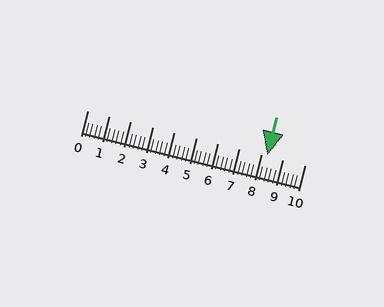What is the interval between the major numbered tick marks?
The major tick marks are spaced 1 units apart.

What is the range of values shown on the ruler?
The ruler shows values from 0 to 10.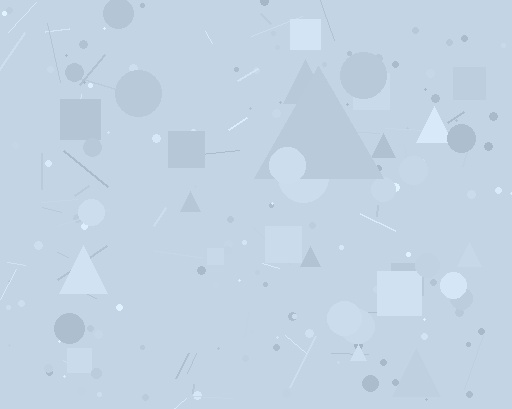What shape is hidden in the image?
A triangle is hidden in the image.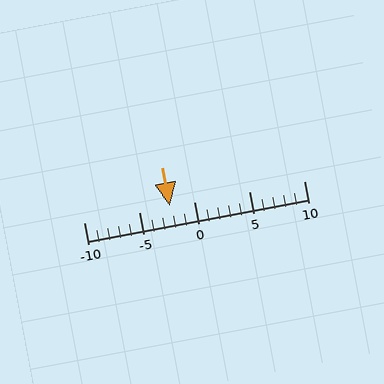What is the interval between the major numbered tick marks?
The major tick marks are spaced 5 units apart.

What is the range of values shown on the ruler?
The ruler shows values from -10 to 10.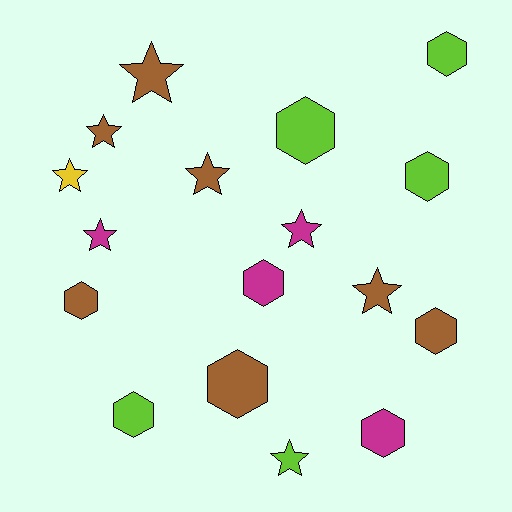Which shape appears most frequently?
Hexagon, with 9 objects.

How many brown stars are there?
There are 4 brown stars.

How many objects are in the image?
There are 17 objects.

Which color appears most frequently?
Brown, with 7 objects.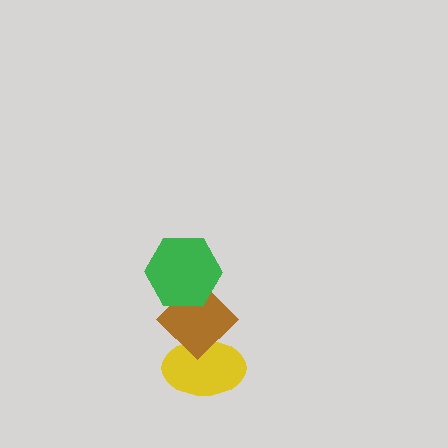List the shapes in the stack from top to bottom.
From top to bottom: the green hexagon, the brown diamond, the yellow ellipse.